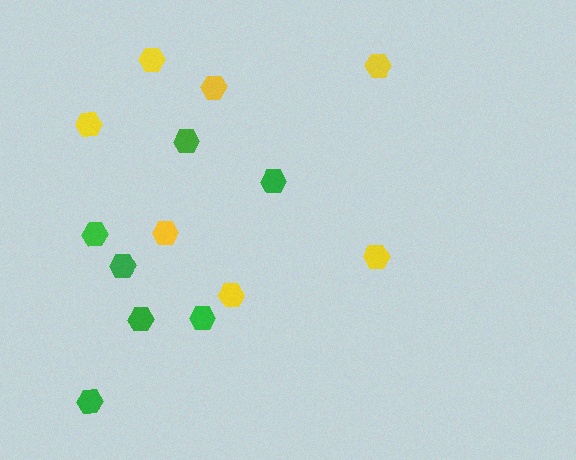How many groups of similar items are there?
There are 2 groups: one group of green hexagons (7) and one group of yellow hexagons (7).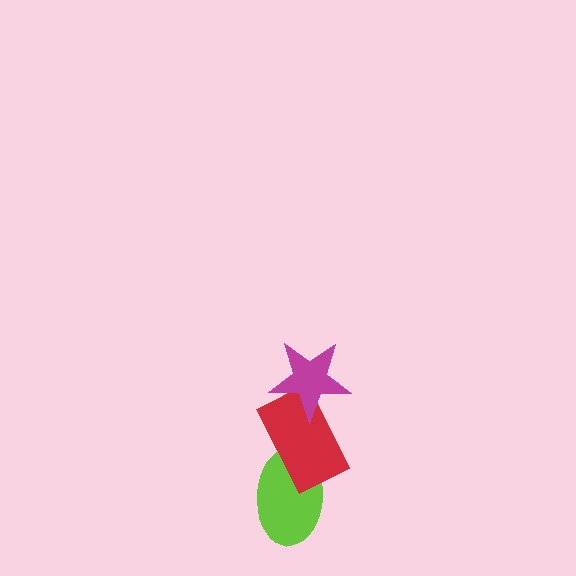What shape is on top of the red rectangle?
The magenta star is on top of the red rectangle.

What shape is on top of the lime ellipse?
The red rectangle is on top of the lime ellipse.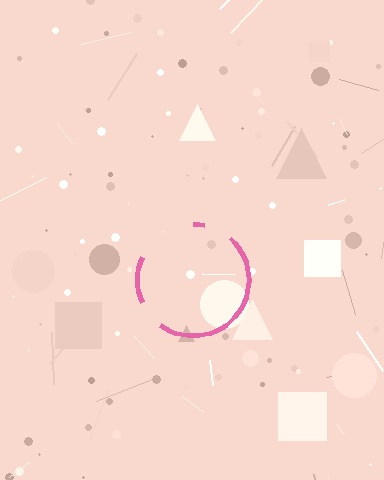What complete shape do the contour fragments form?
The contour fragments form a circle.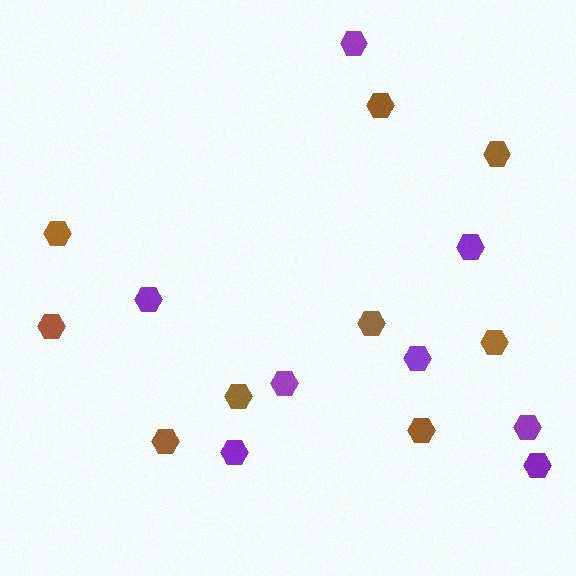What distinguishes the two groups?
There are 2 groups: one group of brown hexagons (9) and one group of purple hexagons (8).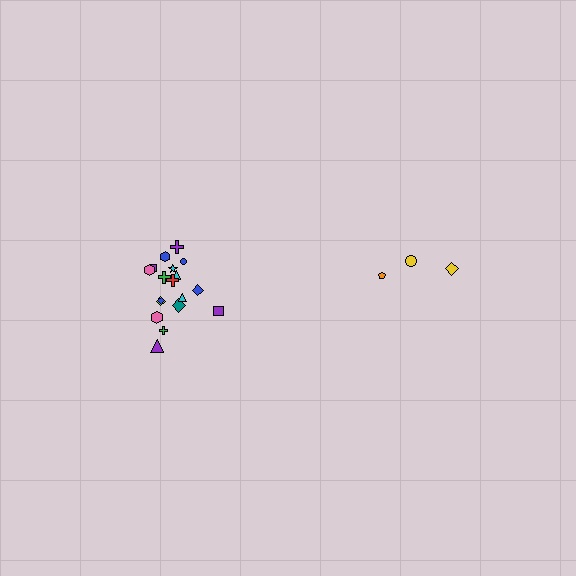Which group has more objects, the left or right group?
The left group.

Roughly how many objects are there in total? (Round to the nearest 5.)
Roughly 20 objects in total.